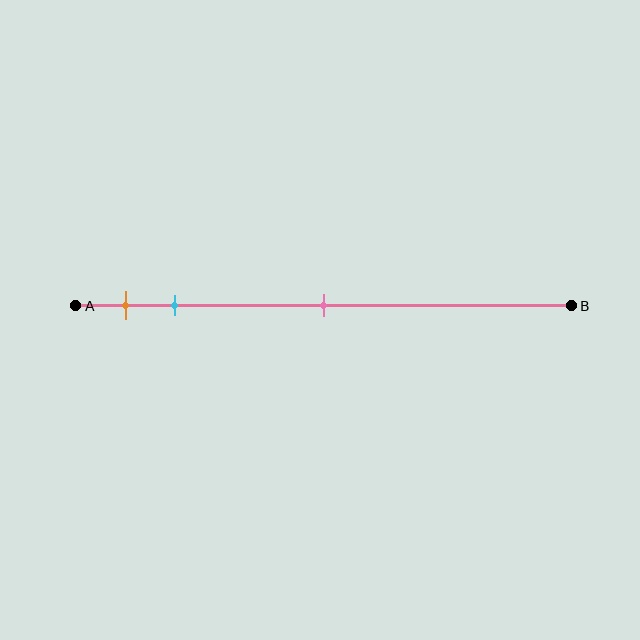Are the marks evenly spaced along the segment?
No, the marks are not evenly spaced.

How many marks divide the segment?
There are 3 marks dividing the segment.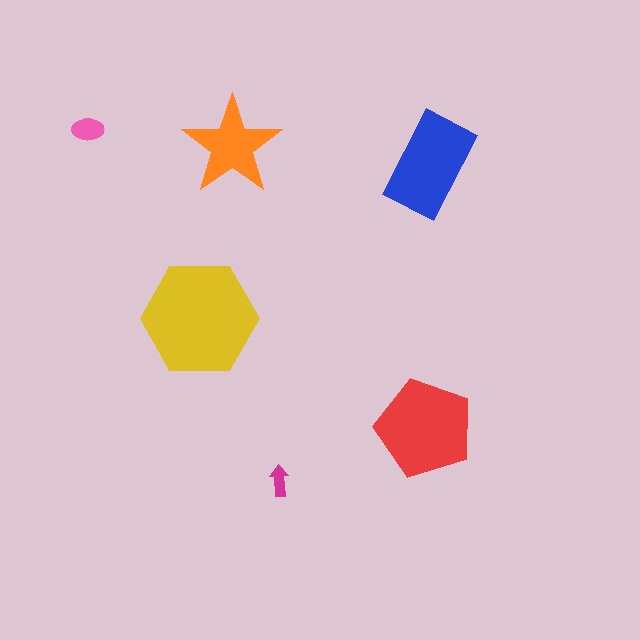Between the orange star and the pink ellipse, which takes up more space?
The orange star.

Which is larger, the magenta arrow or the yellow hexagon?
The yellow hexagon.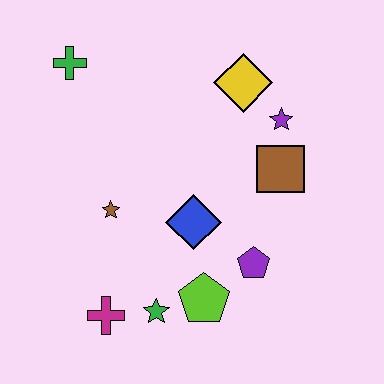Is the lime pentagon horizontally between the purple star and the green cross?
Yes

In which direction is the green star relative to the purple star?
The green star is below the purple star.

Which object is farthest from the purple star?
The magenta cross is farthest from the purple star.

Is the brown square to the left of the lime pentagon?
No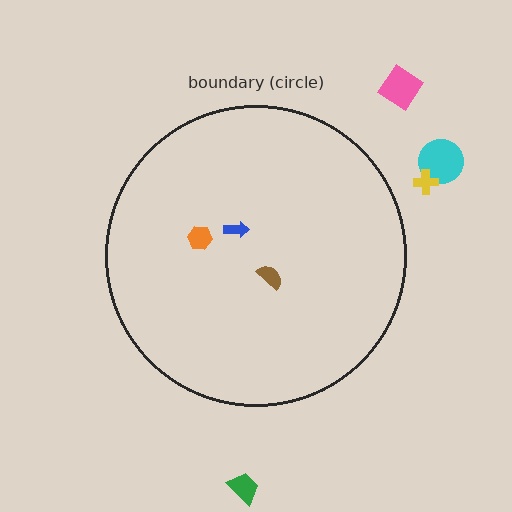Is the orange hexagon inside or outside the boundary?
Inside.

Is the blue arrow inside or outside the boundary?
Inside.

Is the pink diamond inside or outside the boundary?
Outside.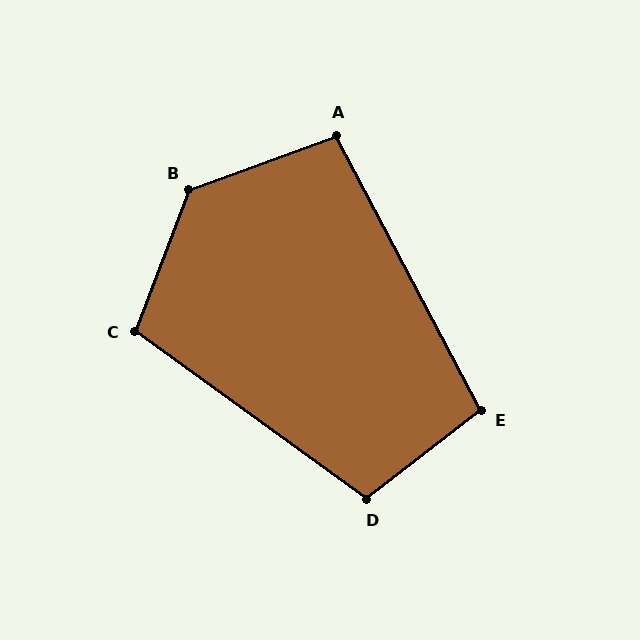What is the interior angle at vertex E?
Approximately 100 degrees (obtuse).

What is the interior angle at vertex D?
Approximately 106 degrees (obtuse).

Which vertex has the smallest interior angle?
A, at approximately 98 degrees.